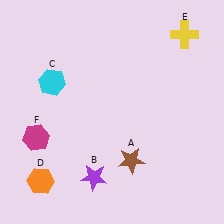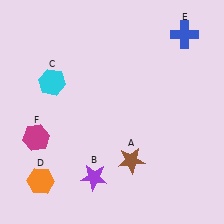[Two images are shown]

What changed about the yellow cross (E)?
In Image 1, E is yellow. In Image 2, it changed to blue.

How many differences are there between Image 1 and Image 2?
There is 1 difference between the two images.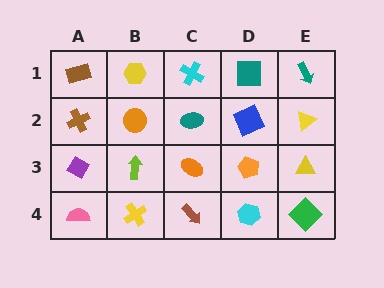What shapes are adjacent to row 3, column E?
A yellow triangle (row 2, column E), a green diamond (row 4, column E), an orange pentagon (row 3, column D).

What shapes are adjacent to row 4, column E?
A yellow triangle (row 3, column E), a cyan hexagon (row 4, column D).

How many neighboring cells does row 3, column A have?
3.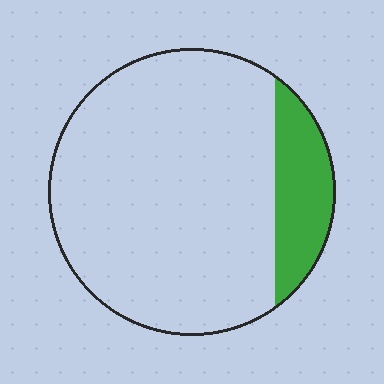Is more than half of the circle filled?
No.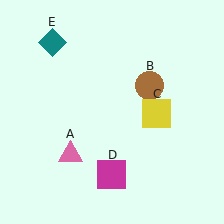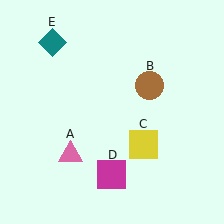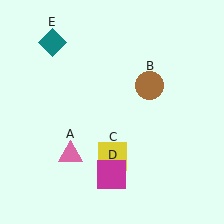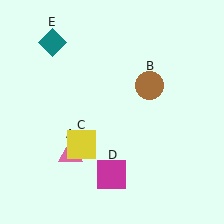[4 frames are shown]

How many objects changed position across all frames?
1 object changed position: yellow square (object C).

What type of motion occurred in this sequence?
The yellow square (object C) rotated clockwise around the center of the scene.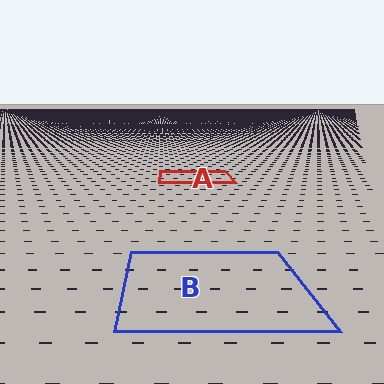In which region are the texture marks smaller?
The texture marks are smaller in region A, because it is farther away.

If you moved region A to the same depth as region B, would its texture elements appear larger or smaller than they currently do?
They would appear larger. At a closer depth, the same texture elements are projected at a bigger on-screen size.